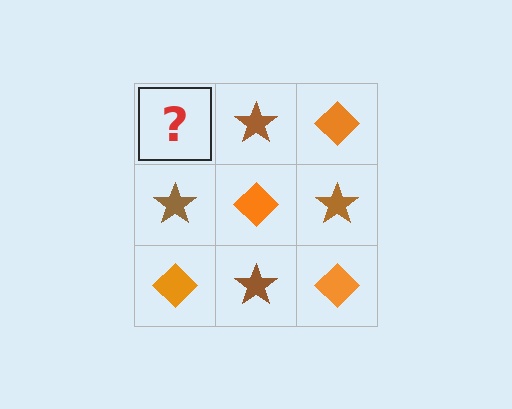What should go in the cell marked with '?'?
The missing cell should contain an orange diamond.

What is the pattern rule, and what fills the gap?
The rule is that it alternates orange diamond and brown star in a checkerboard pattern. The gap should be filled with an orange diamond.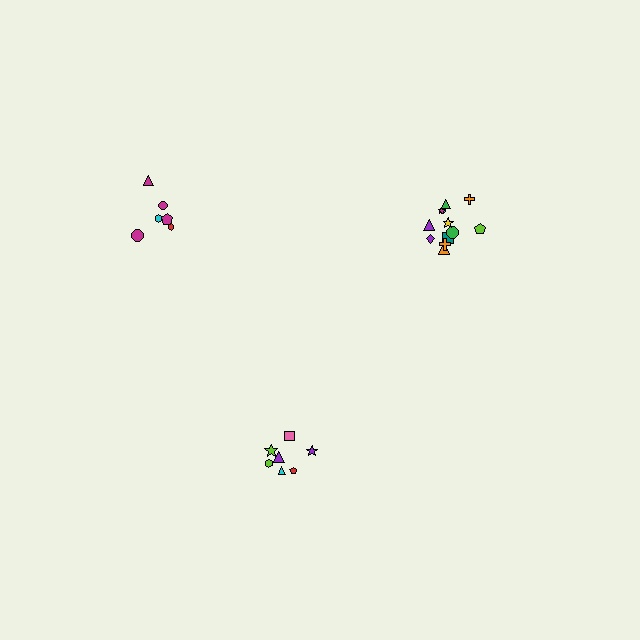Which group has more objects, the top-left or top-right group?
The top-right group.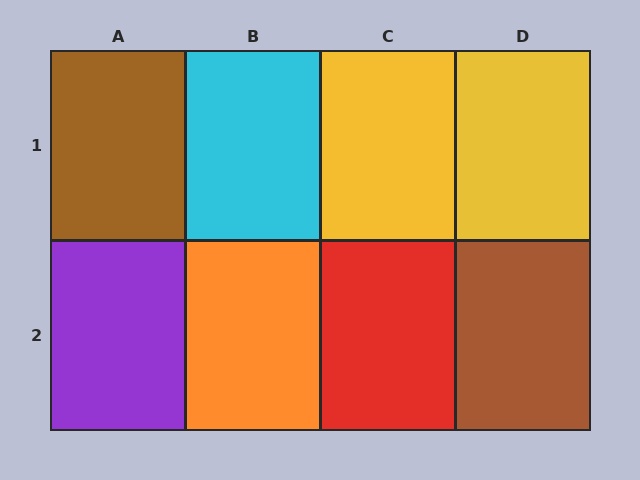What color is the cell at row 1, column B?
Cyan.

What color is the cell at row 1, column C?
Yellow.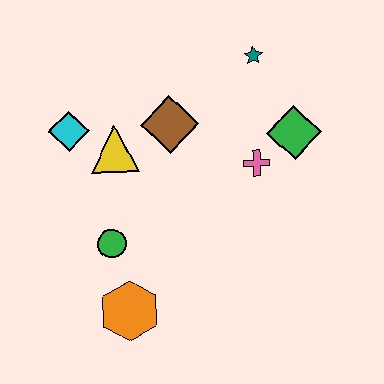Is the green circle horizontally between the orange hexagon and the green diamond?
No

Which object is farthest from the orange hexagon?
The teal star is farthest from the orange hexagon.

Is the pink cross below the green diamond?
Yes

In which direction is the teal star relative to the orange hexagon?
The teal star is above the orange hexagon.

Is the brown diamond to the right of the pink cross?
No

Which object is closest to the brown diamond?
The yellow triangle is closest to the brown diamond.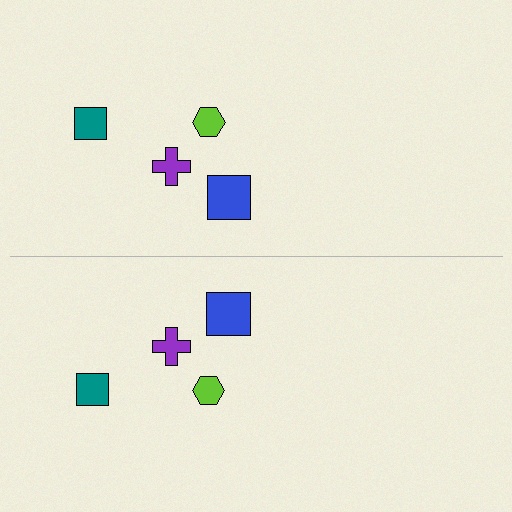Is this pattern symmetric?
Yes, this pattern has bilateral (reflection) symmetry.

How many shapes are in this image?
There are 8 shapes in this image.